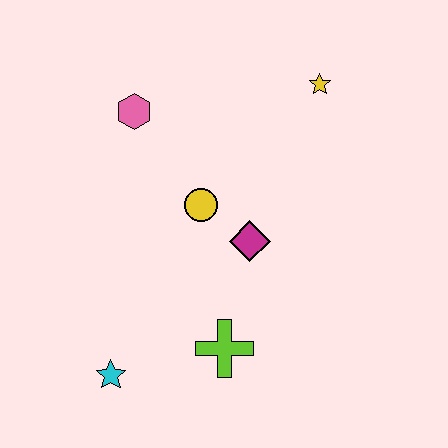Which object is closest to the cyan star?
The lime cross is closest to the cyan star.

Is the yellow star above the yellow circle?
Yes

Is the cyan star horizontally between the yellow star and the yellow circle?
No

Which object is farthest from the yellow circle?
The cyan star is farthest from the yellow circle.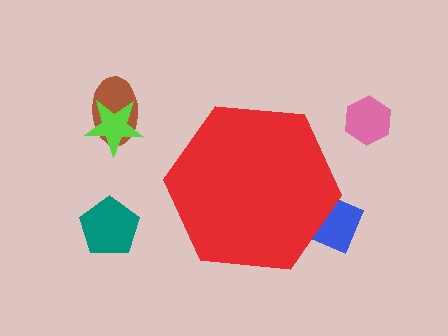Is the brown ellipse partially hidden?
No, the brown ellipse is fully visible.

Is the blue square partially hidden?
Yes, the blue square is partially hidden behind the red hexagon.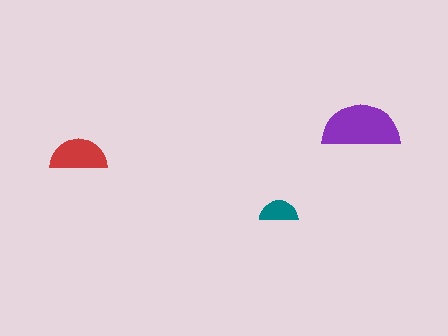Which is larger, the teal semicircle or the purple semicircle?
The purple one.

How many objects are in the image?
There are 3 objects in the image.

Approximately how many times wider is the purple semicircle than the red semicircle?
About 1.5 times wider.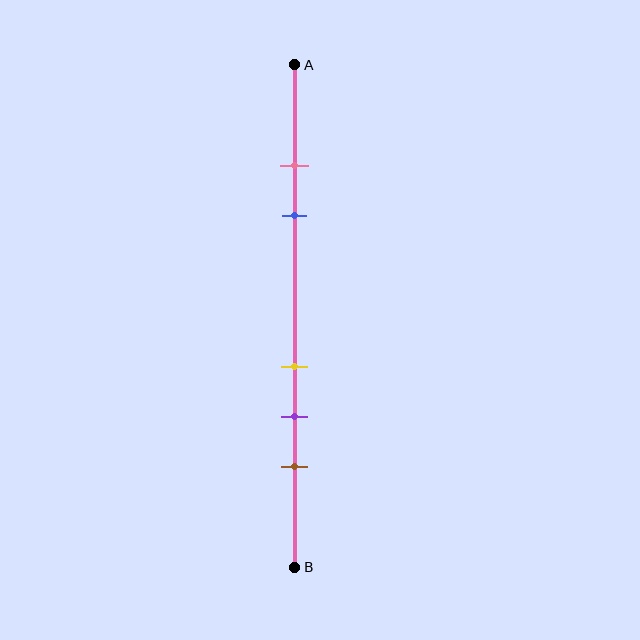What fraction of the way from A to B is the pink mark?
The pink mark is approximately 20% (0.2) of the way from A to B.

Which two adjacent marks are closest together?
The pink and blue marks are the closest adjacent pair.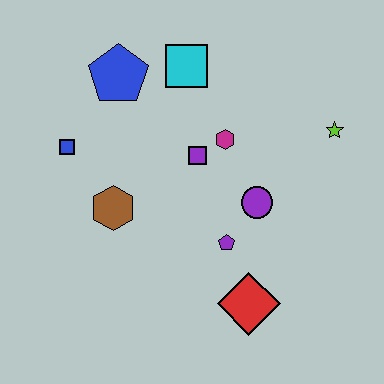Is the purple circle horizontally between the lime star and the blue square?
Yes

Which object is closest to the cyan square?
The blue pentagon is closest to the cyan square.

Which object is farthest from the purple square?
The red diamond is farthest from the purple square.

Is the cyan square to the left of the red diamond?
Yes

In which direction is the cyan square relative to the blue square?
The cyan square is to the right of the blue square.